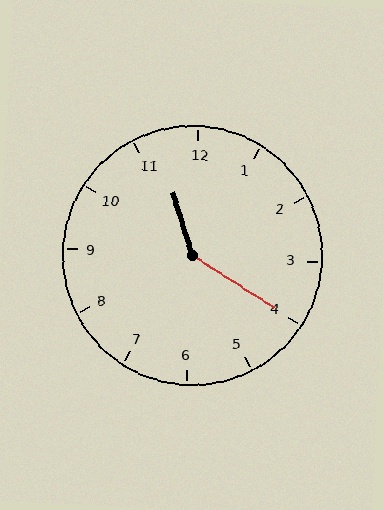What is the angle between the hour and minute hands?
Approximately 140 degrees.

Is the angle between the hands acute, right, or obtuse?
It is obtuse.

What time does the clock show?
11:20.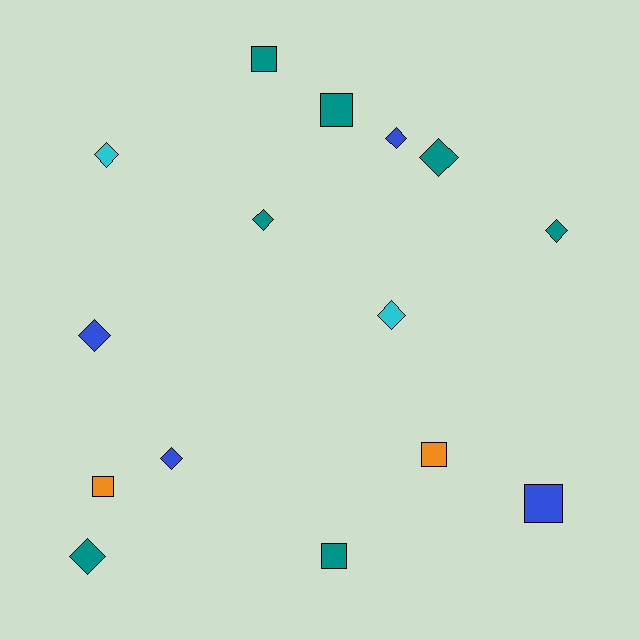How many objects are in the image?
There are 15 objects.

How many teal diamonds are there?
There are 4 teal diamonds.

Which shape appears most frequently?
Diamond, with 9 objects.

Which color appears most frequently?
Teal, with 7 objects.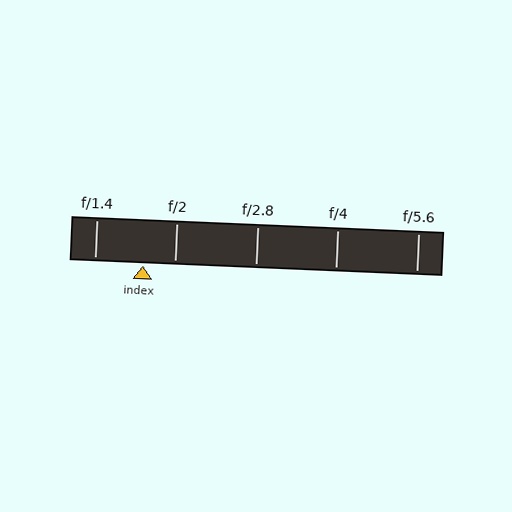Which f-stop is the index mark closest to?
The index mark is closest to f/2.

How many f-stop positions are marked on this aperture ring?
There are 5 f-stop positions marked.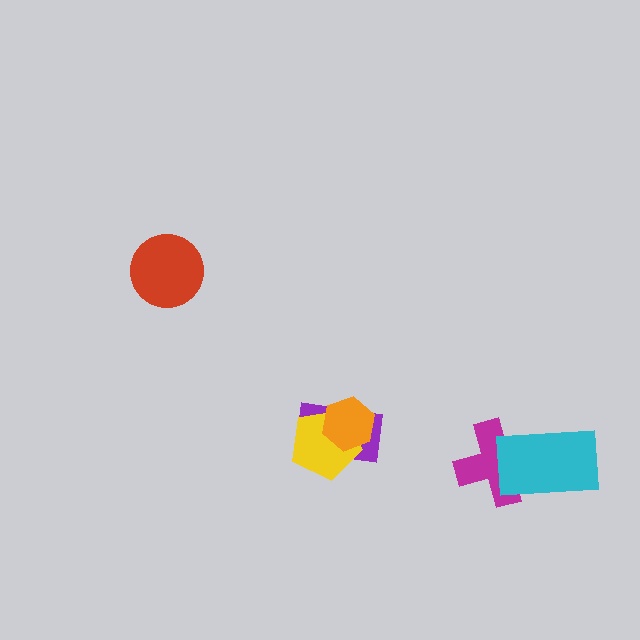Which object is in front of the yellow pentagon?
The orange hexagon is in front of the yellow pentagon.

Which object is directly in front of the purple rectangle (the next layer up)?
The yellow pentagon is directly in front of the purple rectangle.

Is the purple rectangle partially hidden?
Yes, it is partially covered by another shape.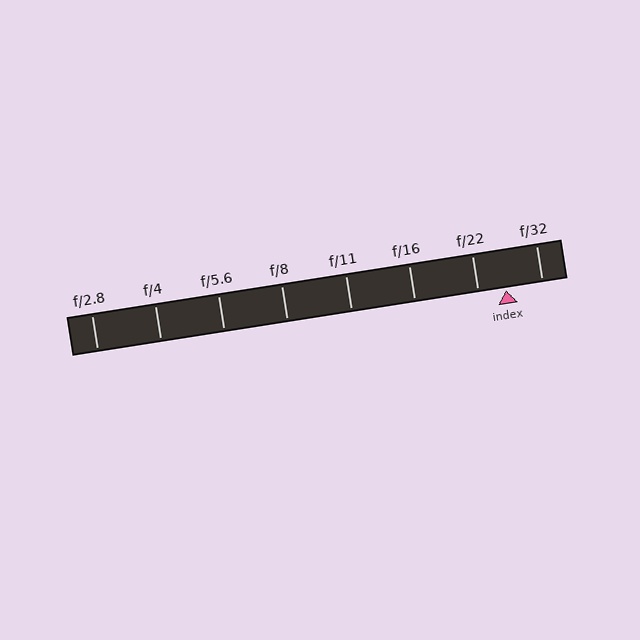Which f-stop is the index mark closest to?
The index mark is closest to f/22.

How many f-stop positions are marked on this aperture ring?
There are 8 f-stop positions marked.